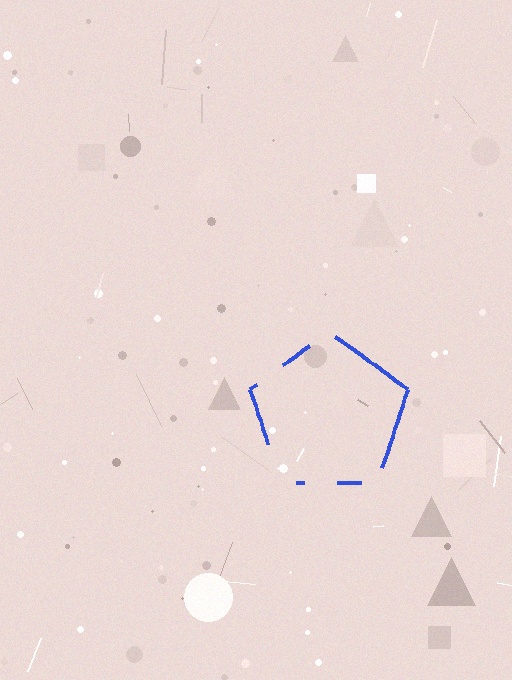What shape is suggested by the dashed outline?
The dashed outline suggests a pentagon.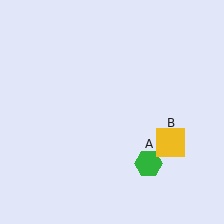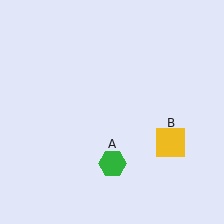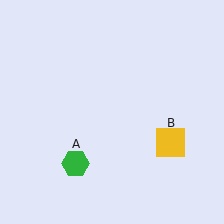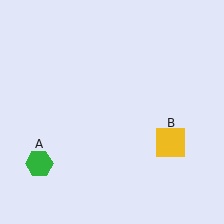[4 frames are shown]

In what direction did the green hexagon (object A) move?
The green hexagon (object A) moved left.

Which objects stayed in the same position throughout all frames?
Yellow square (object B) remained stationary.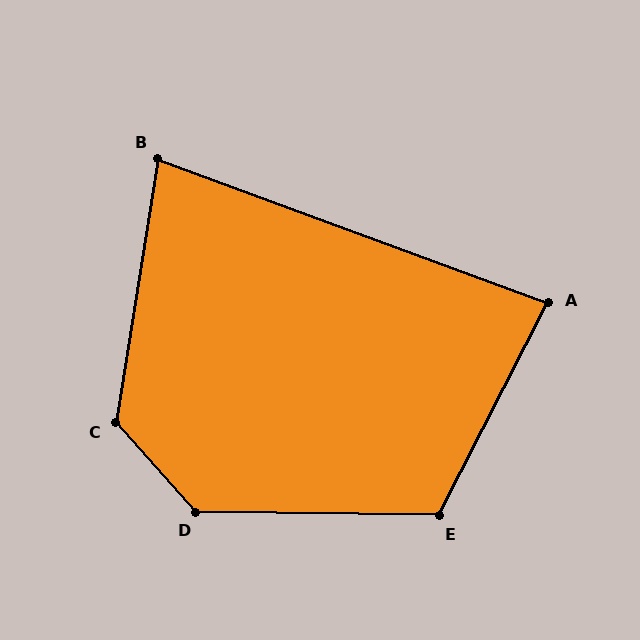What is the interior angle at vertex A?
Approximately 83 degrees (acute).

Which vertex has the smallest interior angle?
B, at approximately 79 degrees.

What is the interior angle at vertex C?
Approximately 129 degrees (obtuse).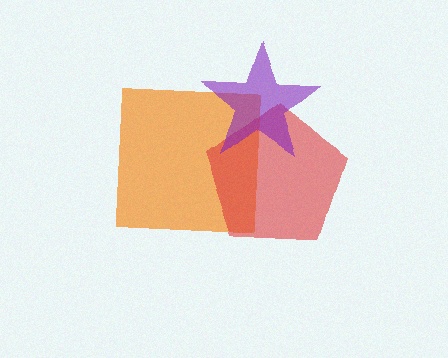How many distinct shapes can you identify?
There are 3 distinct shapes: an orange square, a red pentagon, a purple star.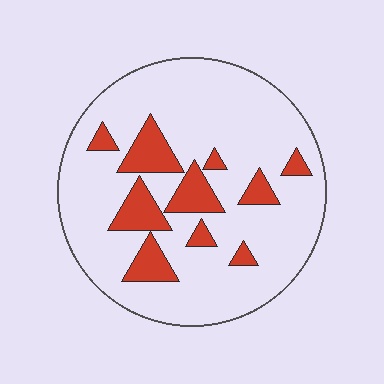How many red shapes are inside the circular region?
10.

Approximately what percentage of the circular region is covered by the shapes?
Approximately 20%.